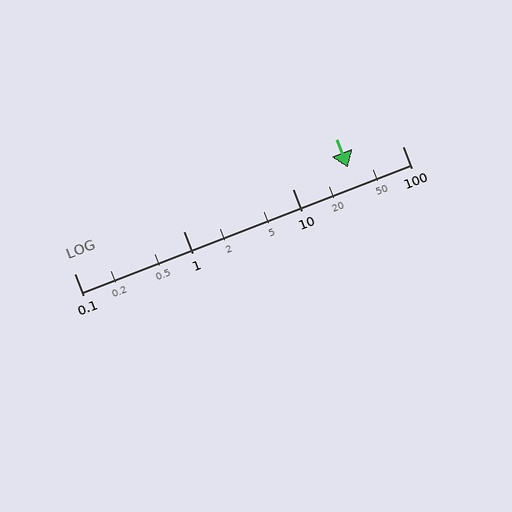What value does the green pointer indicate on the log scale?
The pointer indicates approximately 32.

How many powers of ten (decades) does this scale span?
The scale spans 3 decades, from 0.1 to 100.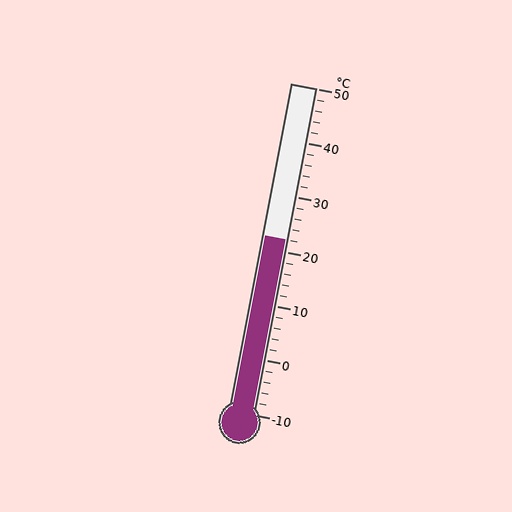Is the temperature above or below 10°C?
The temperature is above 10°C.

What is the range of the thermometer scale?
The thermometer scale ranges from -10°C to 50°C.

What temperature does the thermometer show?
The thermometer shows approximately 22°C.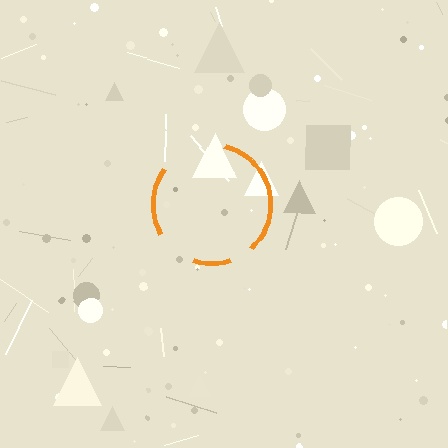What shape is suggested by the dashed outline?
The dashed outline suggests a circle.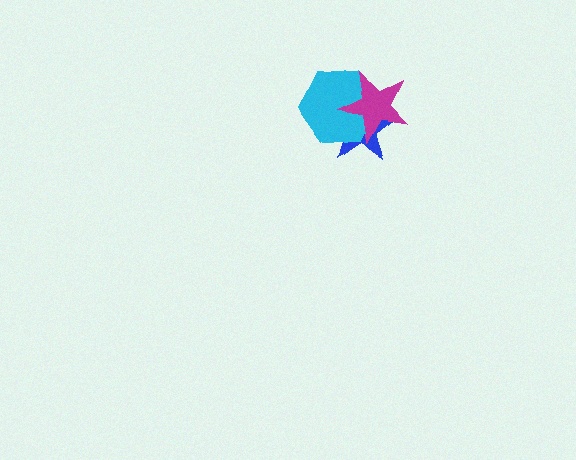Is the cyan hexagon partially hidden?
Yes, it is partially covered by another shape.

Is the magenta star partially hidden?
No, no other shape covers it.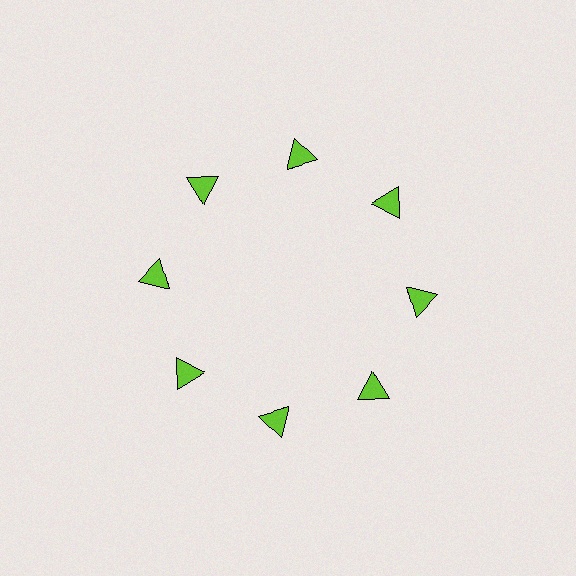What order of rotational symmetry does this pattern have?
This pattern has 8-fold rotational symmetry.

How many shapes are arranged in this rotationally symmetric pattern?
There are 8 shapes, arranged in 8 groups of 1.